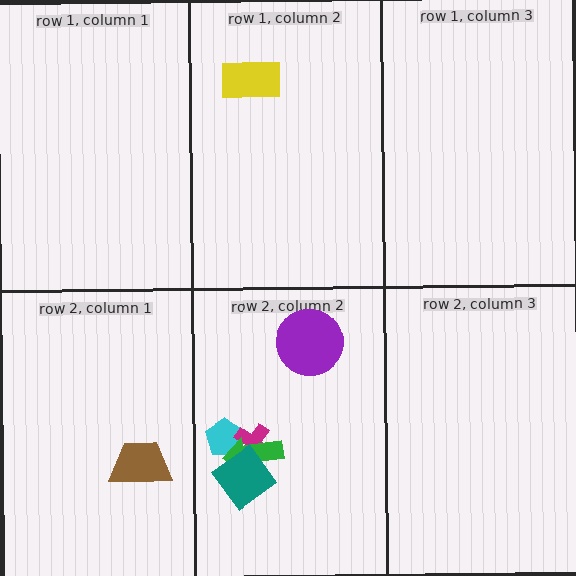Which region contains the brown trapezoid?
The row 2, column 1 region.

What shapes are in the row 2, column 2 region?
The cyan pentagon, the magenta cross, the purple circle, the green arrow, the teal diamond.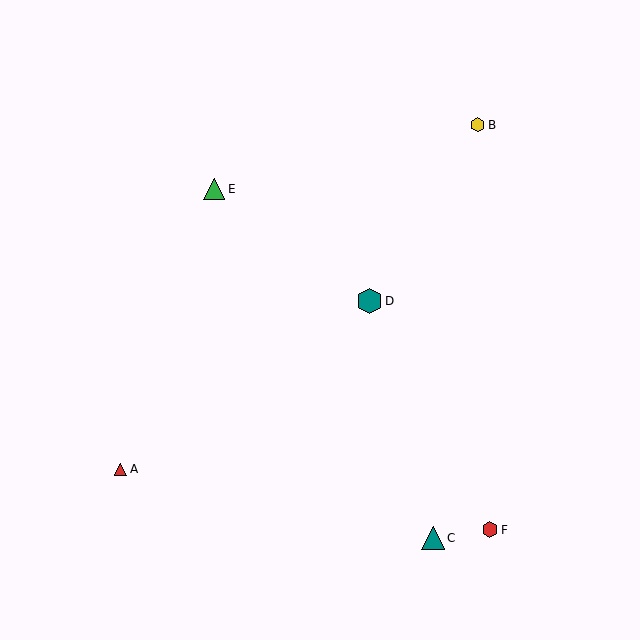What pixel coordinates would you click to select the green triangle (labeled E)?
Click at (214, 189) to select the green triangle E.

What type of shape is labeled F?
Shape F is a red hexagon.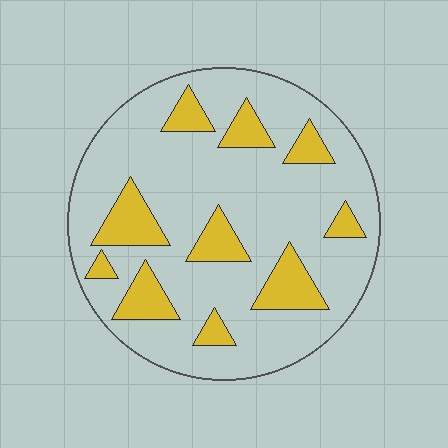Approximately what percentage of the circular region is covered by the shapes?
Approximately 20%.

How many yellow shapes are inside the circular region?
10.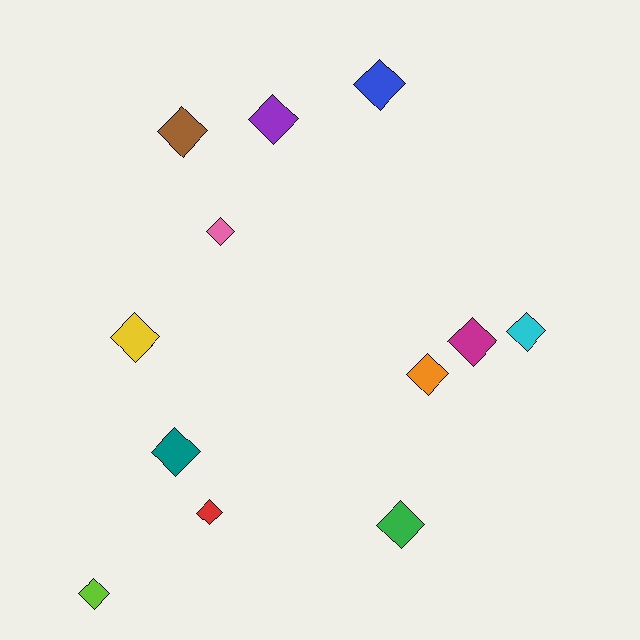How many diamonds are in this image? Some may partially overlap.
There are 12 diamonds.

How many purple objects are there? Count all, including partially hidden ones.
There is 1 purple object.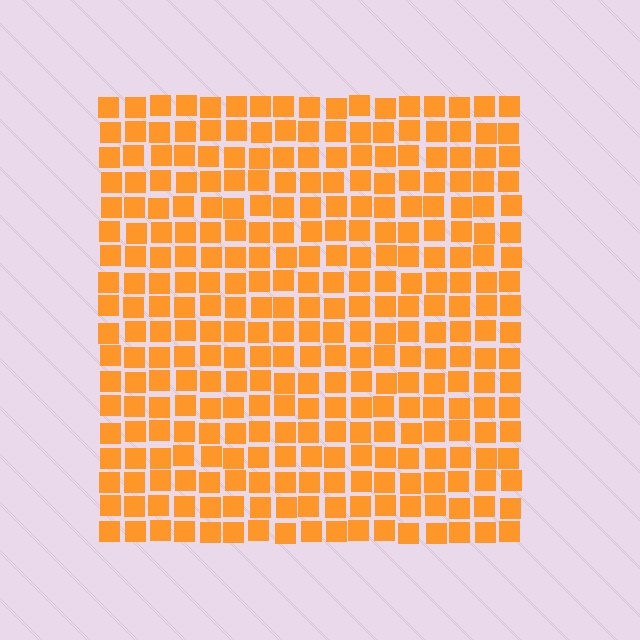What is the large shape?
The large shape is a square.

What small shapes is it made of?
It is made of small squares.